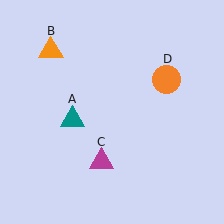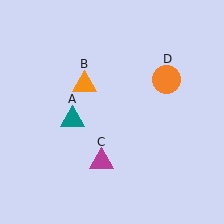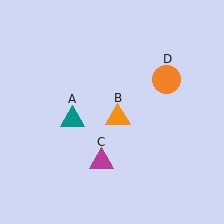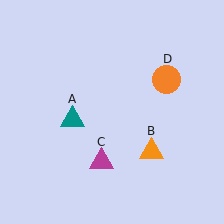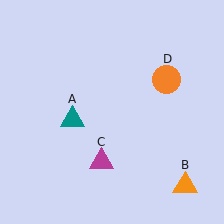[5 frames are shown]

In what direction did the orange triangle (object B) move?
The orange triangle (object B) moved down and to the right.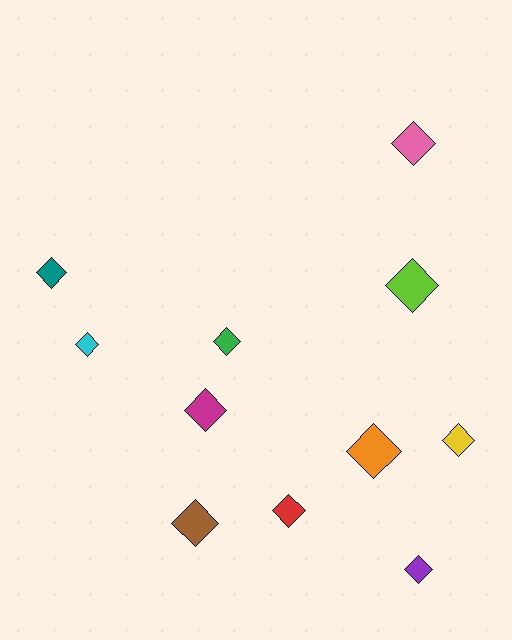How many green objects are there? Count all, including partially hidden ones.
There is 1 green object.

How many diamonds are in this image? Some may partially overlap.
There are 11 diamonds.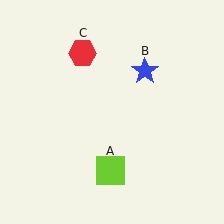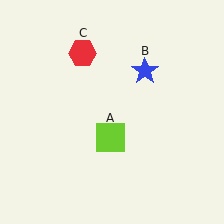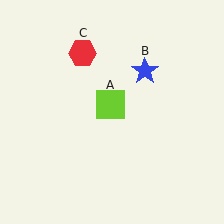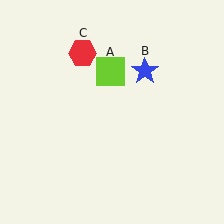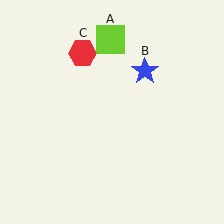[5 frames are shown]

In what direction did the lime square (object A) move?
The lime square (object A) moved up.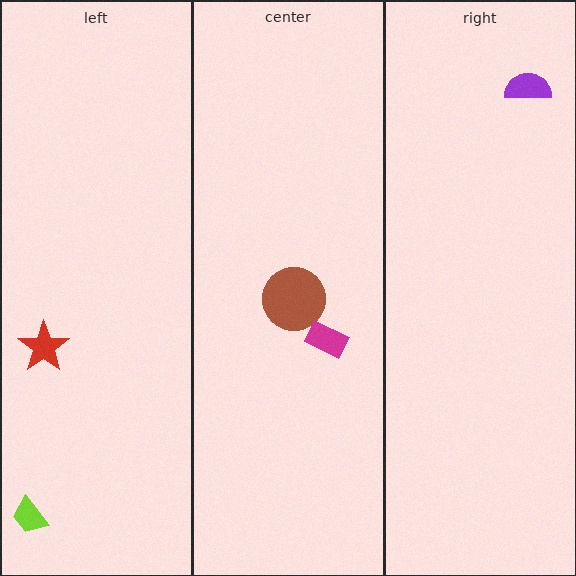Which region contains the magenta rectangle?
The center region.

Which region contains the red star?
The left region.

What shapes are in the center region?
The brown circle, the magenta rectangle.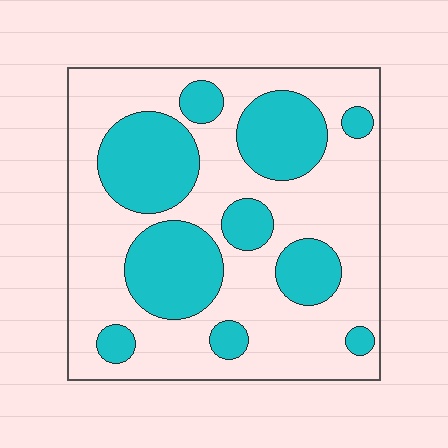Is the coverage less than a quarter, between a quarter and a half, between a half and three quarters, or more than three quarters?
Between a quarter and a half.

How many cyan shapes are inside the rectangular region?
10.